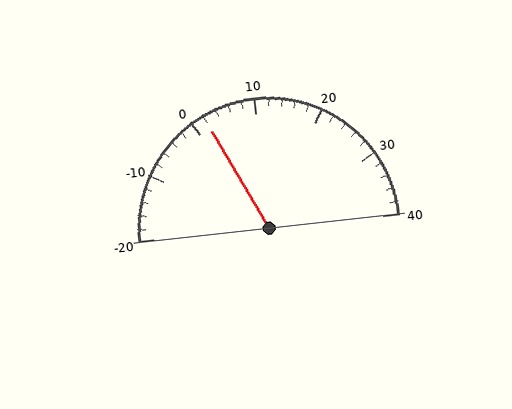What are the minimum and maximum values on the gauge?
The gauge ranges from -20 to 40.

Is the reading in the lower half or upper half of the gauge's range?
The reading is in the lower half of the range (-20 to 40).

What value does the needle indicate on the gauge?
The needle indicates approximately 2.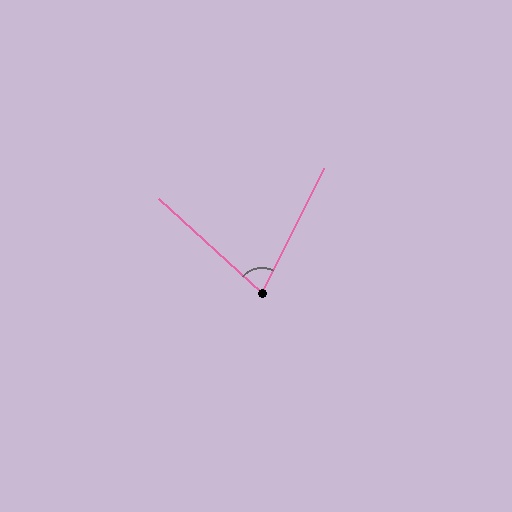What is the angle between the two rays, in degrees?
Approximately 74 degrees.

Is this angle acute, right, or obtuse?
It is acute.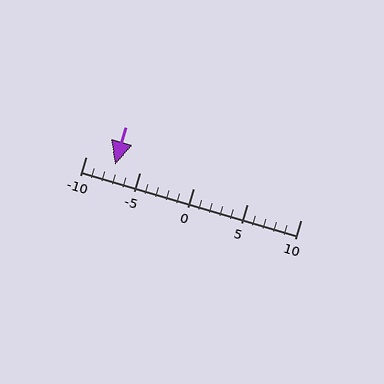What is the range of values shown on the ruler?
The ruler shows values from -10 to 10.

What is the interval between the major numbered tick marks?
The major tick marks are spaced 5 units apart.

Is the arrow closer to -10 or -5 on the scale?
The arrow is closer to -5.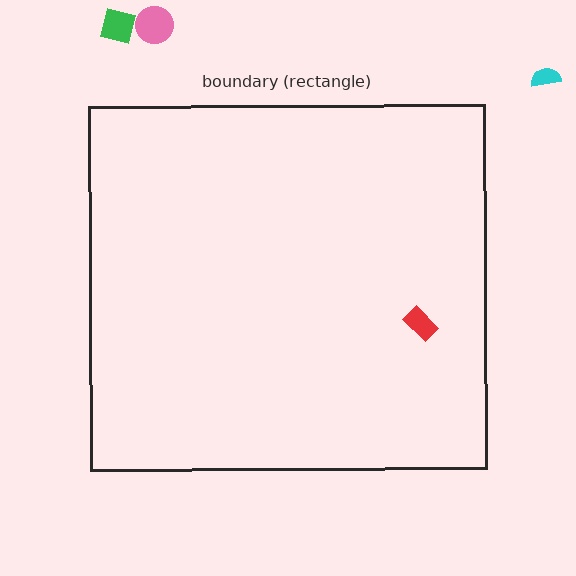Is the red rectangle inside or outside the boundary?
Inside.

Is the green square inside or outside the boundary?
Outside.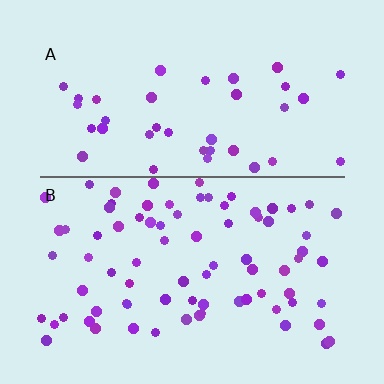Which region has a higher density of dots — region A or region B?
B (the bottom).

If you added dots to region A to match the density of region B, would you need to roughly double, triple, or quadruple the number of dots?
Approximately double.